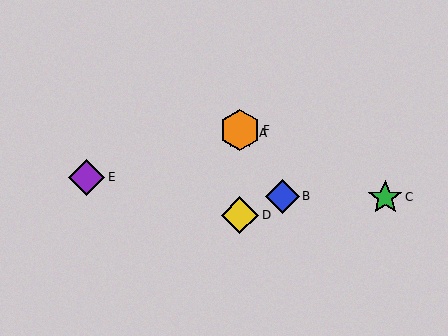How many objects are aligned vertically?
3 objects (A, D, F) are aligned vertically.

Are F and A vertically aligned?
Yes, both are at x≈240.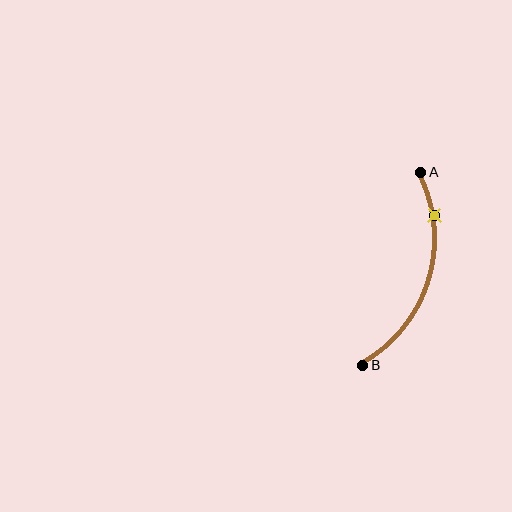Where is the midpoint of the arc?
The arc midpoint is the point on the curve farthest from the straight line joining A and B. It sits to the right of that line.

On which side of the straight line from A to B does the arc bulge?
The arc bulges to the right of the straight line connecting A and B.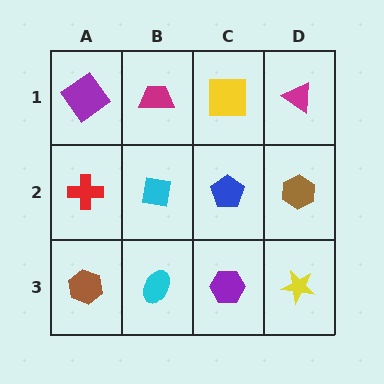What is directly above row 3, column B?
A cyan square.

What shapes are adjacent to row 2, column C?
A yellow square (row 1, column C), a purple hexagon (row 3, column C), a cyan square (row 2, column B), a brown hexagon (row 2, column D).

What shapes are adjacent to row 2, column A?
A purple diamond (row 1, column A), a brown hexagon (row 3, column A), a cyan square (row 2, column B).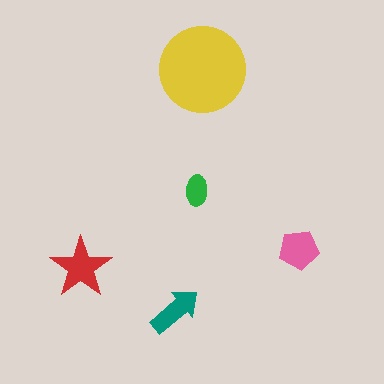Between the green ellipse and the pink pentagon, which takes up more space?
The pink pentagon.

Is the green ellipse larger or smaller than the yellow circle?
Smaller.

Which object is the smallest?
The green ellipse.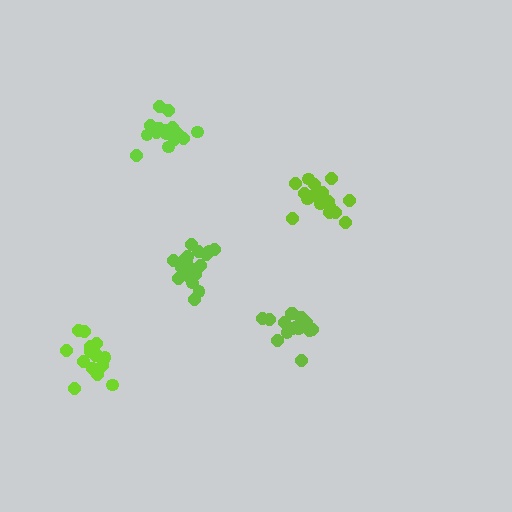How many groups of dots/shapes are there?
There are 5 groups.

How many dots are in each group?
Group 1: 17 dots, Group 2: 18 dots, Group 3: 18 dots, Group 4: 19 dots, Group 5: 17 dots (89 total).